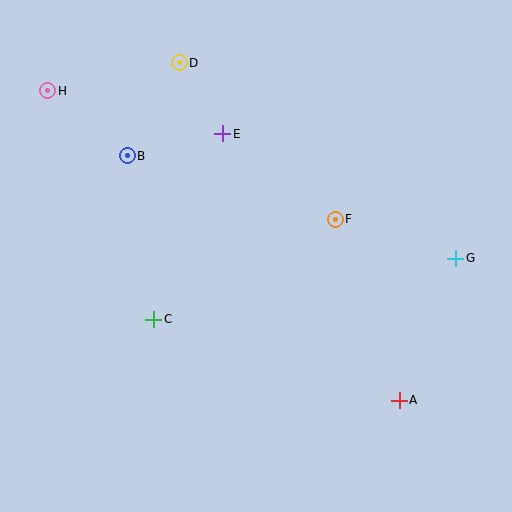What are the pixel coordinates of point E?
Point E is at (223, 134).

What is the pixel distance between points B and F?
The distance between B and F is 218 pixels.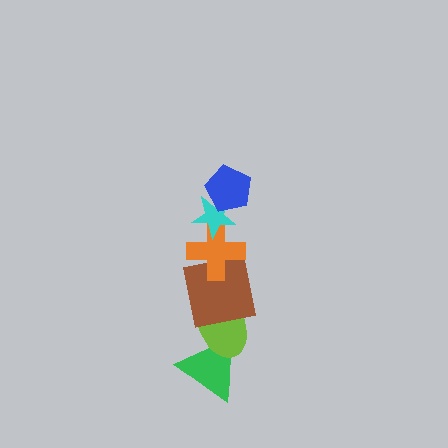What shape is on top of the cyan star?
The blue pentagon is on top of the cyan star.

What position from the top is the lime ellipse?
The lime ellipse is 5th from the top.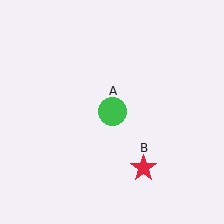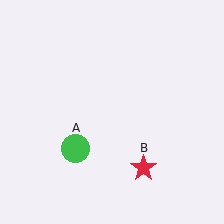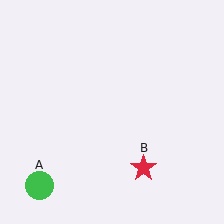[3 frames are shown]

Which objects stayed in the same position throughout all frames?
Red star (object B) remained stationary.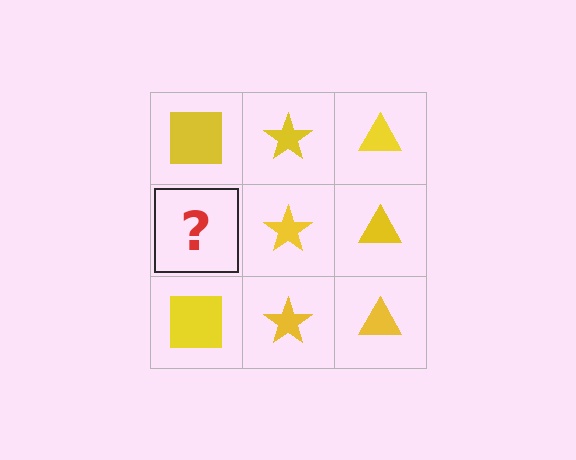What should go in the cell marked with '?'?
The missing cell should contain a yellow square.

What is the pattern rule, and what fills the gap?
The rule is that each column has a consistent shape. The gap should be filled with a yellow square.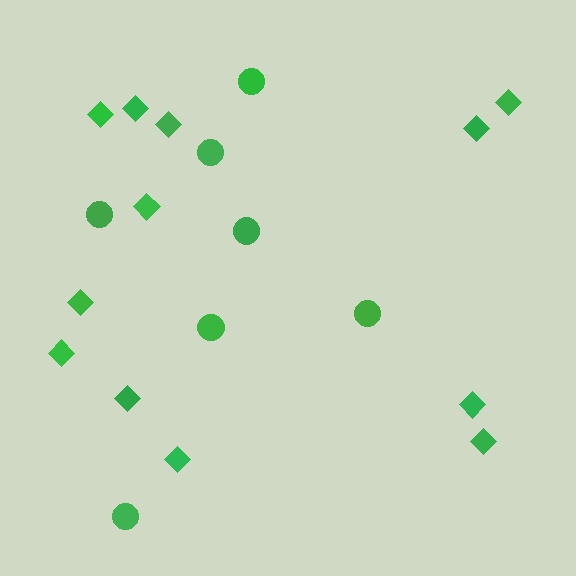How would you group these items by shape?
There are 2 groups: one group of diamonds (12) and one group of circles (7).